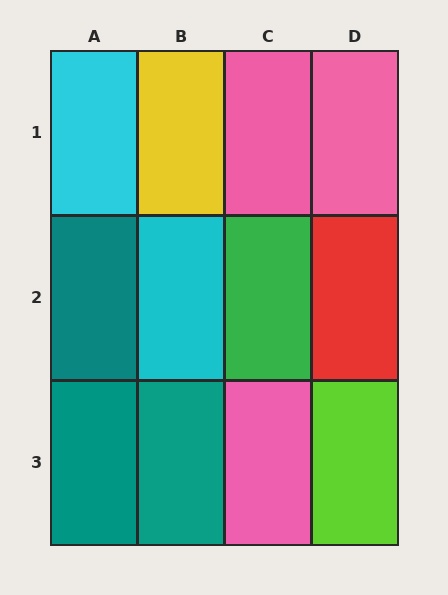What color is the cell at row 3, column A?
Teal.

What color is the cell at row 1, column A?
Cyan.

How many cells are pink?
3 cells are pink.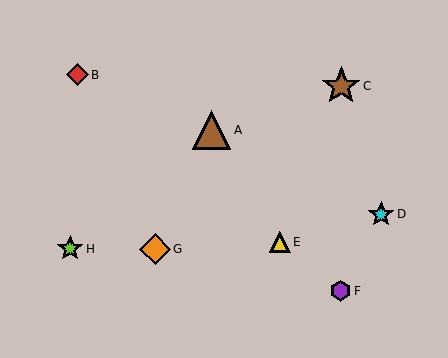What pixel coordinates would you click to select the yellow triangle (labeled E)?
Click at (280, 242) to select the yellow triangle E.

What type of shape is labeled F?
Shape F is a purple hexagon.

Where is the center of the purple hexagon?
The center of the purple hexagon is at (340, 291).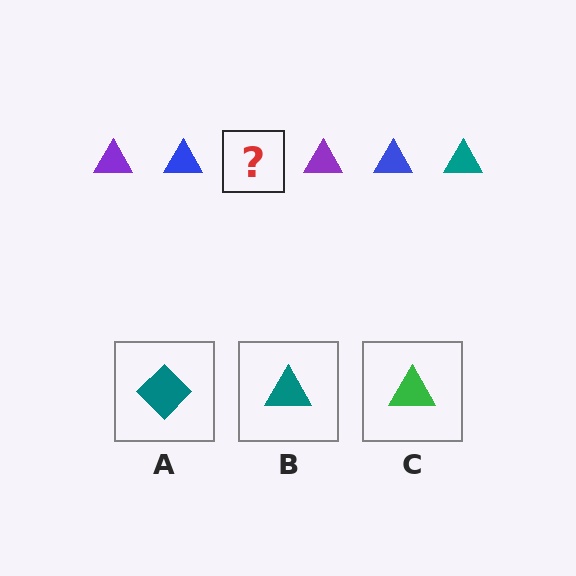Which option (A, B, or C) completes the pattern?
B.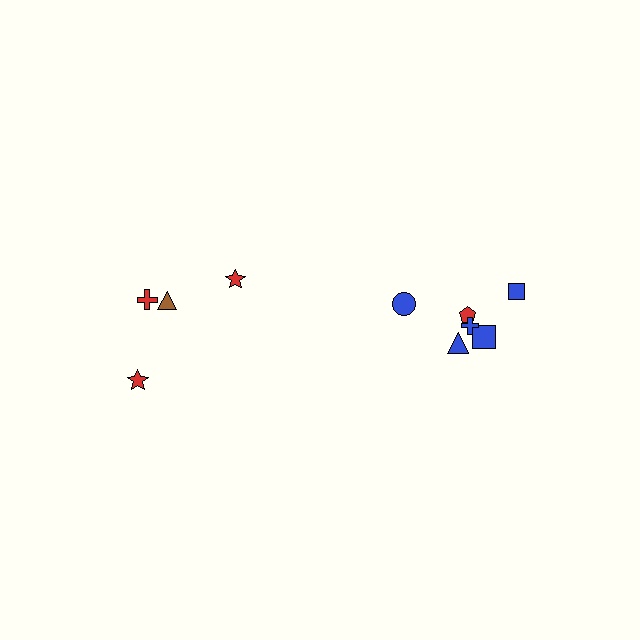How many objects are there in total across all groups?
There are 10 objects.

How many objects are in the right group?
There are 6 objects.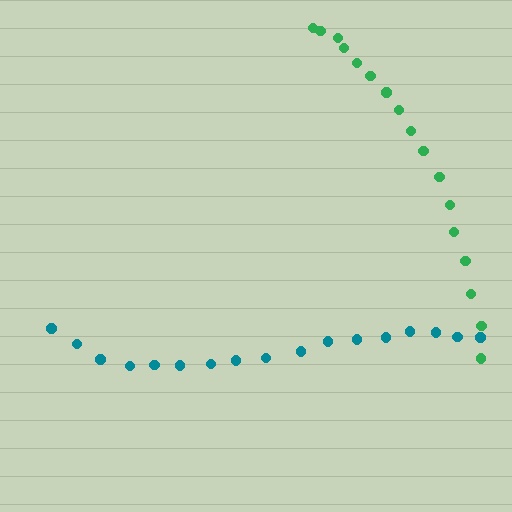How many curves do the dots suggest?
There are 2 distinct paths.